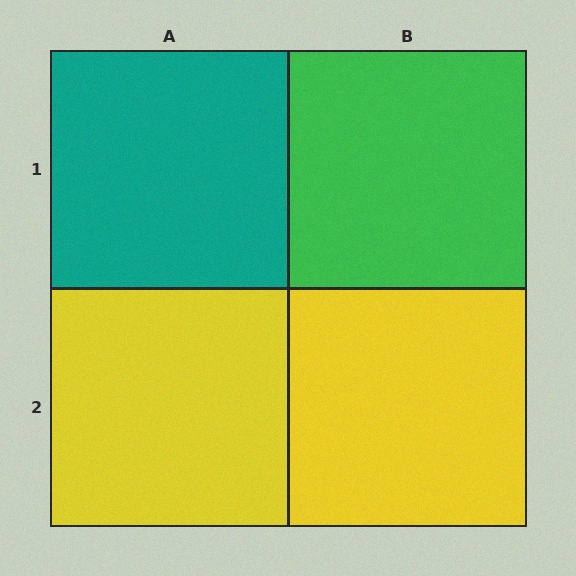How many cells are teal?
1 cell is teal.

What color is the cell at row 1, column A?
Teal.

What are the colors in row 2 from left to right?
Yellow, yellow.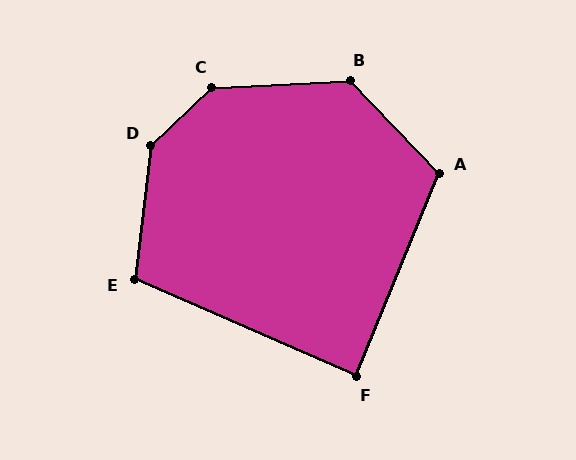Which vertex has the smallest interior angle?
F, at approximately 89 degrees.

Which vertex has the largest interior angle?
D, at approximately 140 degrees.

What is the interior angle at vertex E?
Approximately 107 degrees (obtuse).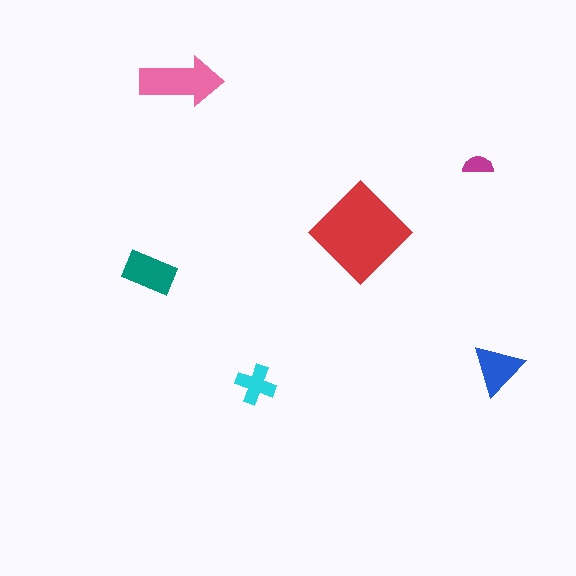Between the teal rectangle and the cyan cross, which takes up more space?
The teal rectangle.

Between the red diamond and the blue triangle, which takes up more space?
The red diamond.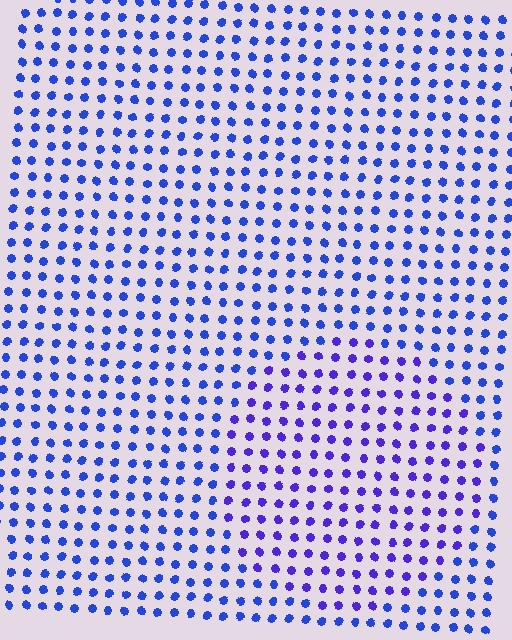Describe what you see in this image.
The image is filled with small blue elements in a uniform arrangement. A circle-shaped region is visible where the elements are tinted to a slightly different hue, forming a subtle color boundary.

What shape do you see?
I see a circle.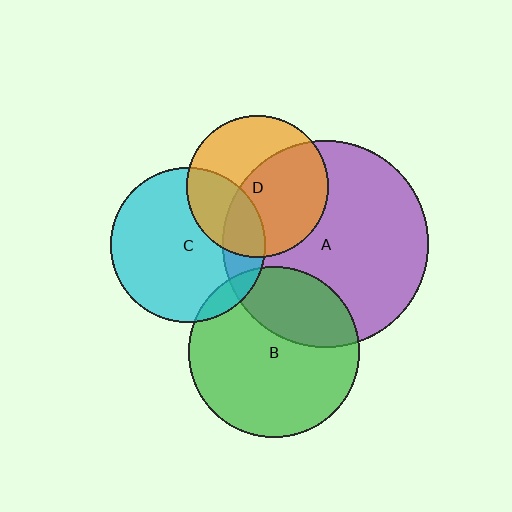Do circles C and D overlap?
Yes.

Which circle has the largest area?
Circle A (purple).